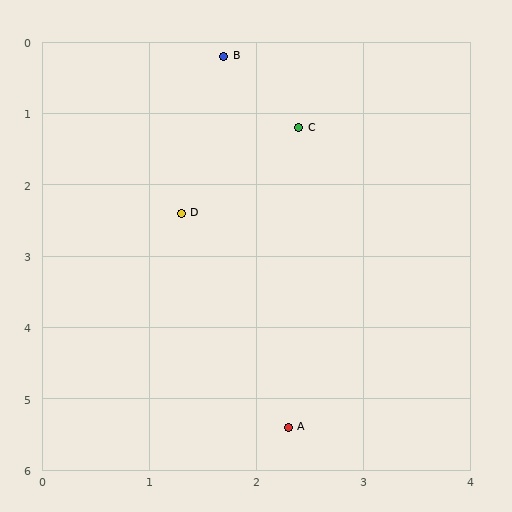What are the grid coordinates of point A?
Point A is at approximately (2.3, 5.4).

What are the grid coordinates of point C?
Point C is at approximately (2.4, 1.2).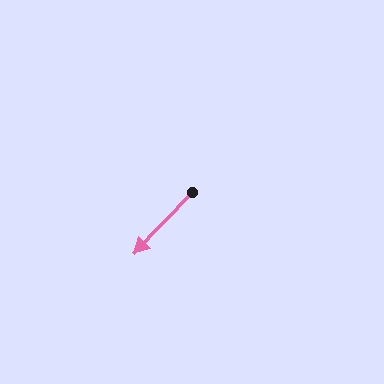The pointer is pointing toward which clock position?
Roughly 7 o'clock.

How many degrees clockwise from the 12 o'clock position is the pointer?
Approximately 223 degrees.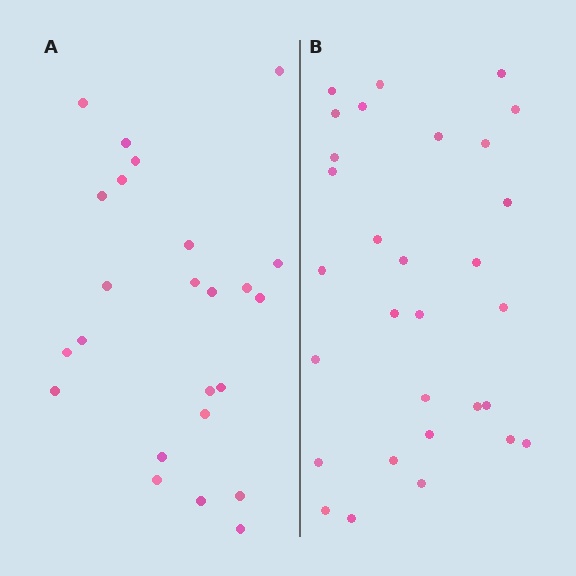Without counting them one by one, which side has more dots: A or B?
Region B (the right region) has more dots.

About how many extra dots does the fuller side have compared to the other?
Region B has about 6 more dots than region A.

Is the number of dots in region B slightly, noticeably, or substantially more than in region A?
Region B has noticeably more, but not dramatically so. The ratio is roughly 1.2 to 1.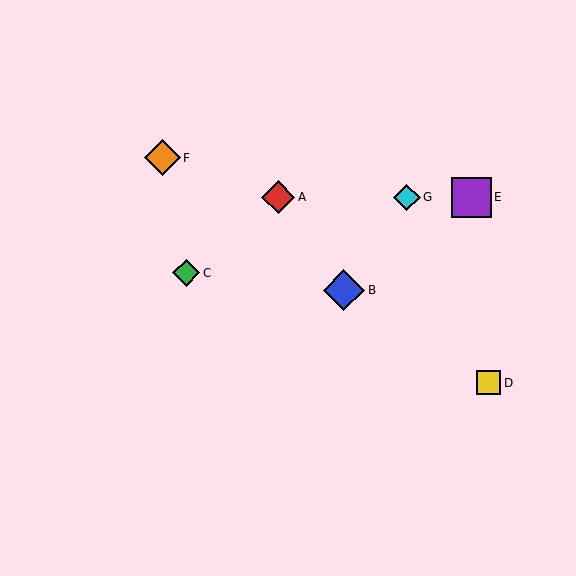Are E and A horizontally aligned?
Yes, both are at y≈197.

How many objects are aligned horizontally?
3 objects (A, E, G) are aligned horizontally.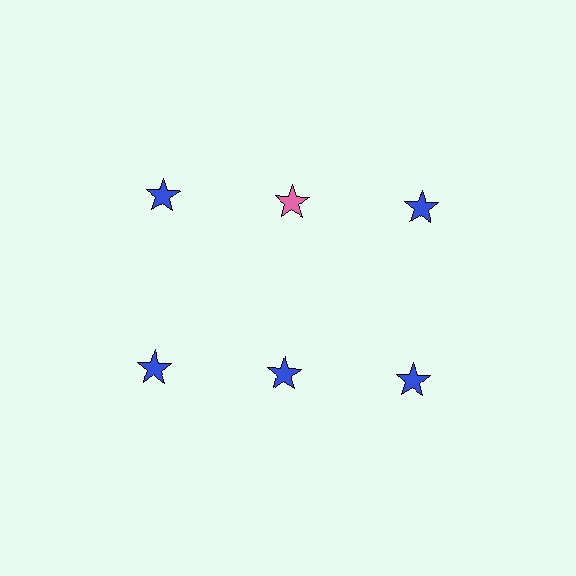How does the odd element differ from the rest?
It has a different color: pink instead of blue.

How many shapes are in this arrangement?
There are 6 shapes arranged in a grid pattern.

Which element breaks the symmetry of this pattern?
The pink star in the top row, second from left column breaks the symmetry. All other shapes are blue stars.